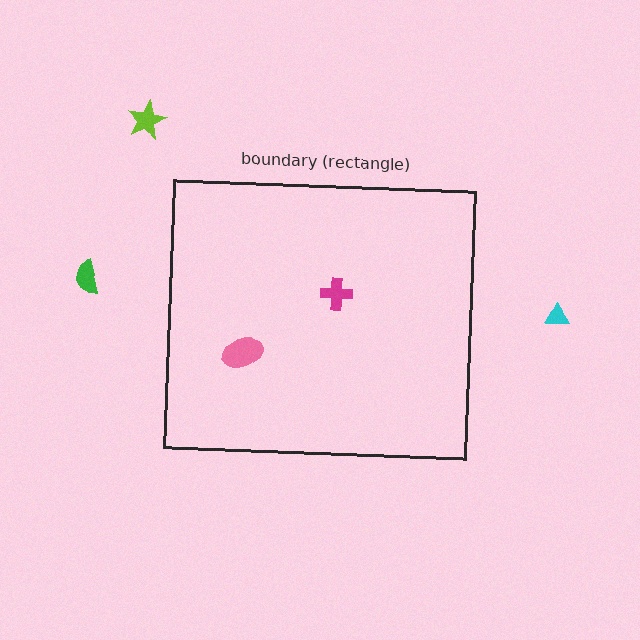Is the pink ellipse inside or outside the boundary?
Inside.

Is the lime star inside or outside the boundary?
Outside.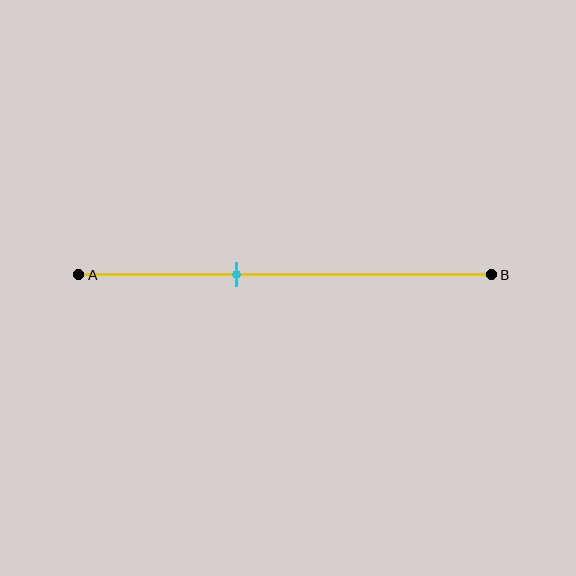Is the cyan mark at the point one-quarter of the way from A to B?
No, the mark is at about 40% from A, not at the 25% one-quarter point.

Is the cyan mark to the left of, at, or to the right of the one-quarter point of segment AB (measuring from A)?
The cyan mark is to the right of the one-quarter point of segment AB.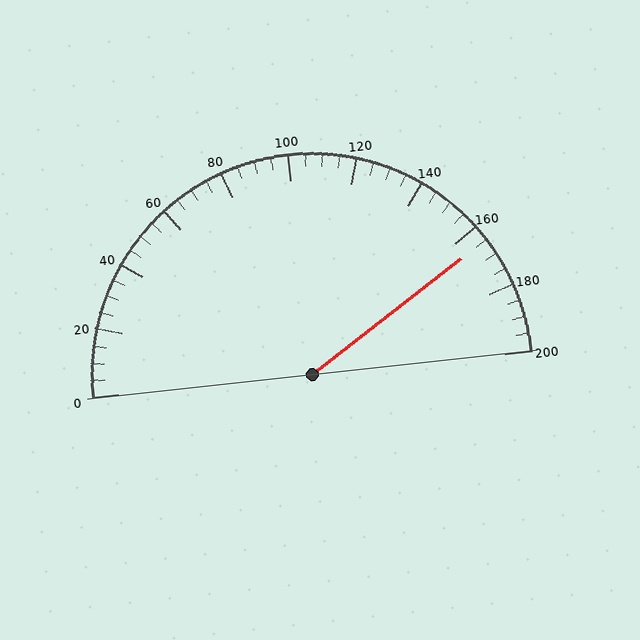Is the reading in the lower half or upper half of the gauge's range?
The reading is in the upper half of the range (0 to 200).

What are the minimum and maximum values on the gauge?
The gauge ranges from 0 to 200.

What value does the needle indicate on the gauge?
The needle indicates approximately 165.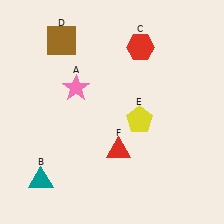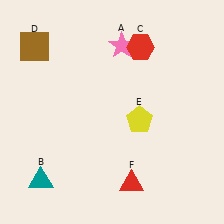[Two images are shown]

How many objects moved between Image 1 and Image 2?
3 objects moved between the two images.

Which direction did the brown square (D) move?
The brown square (D) moved left.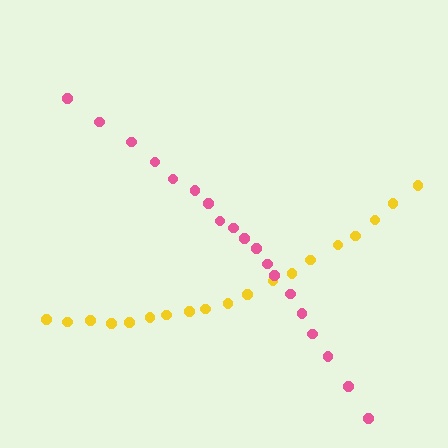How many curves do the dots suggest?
There are 2 distinct paths.